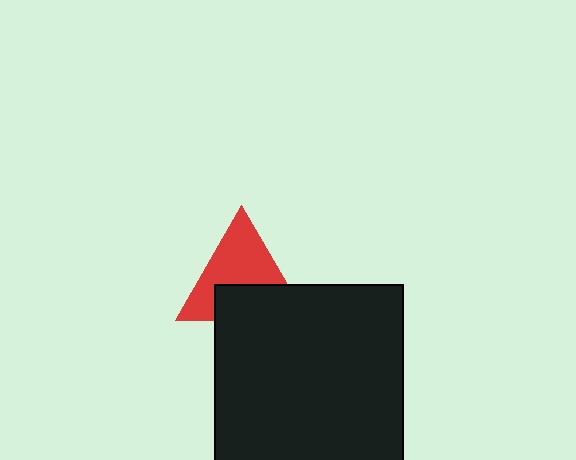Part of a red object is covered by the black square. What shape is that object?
It is a triangle.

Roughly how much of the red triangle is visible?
About half of it is visible (roughly 59%).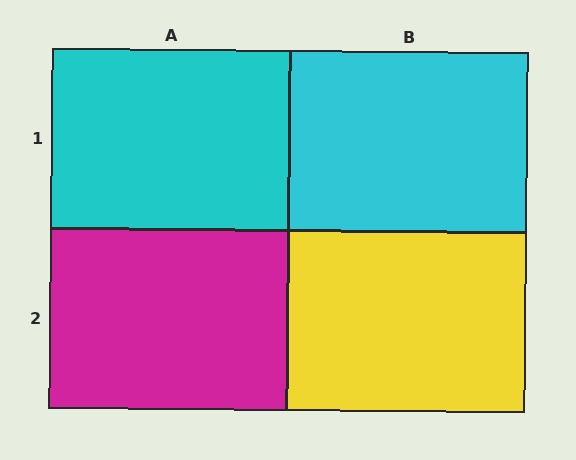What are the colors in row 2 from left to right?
Magenta, yellow.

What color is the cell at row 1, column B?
Cyan.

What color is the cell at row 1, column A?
Cyan.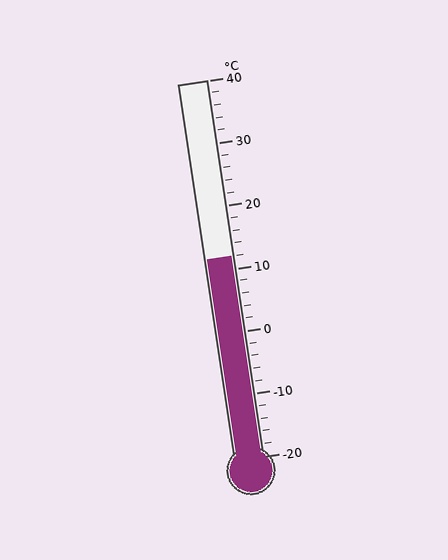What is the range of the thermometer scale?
The thermometer scale ranges from -20°C to 40°C.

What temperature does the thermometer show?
The thermometer shows approximately 12°C.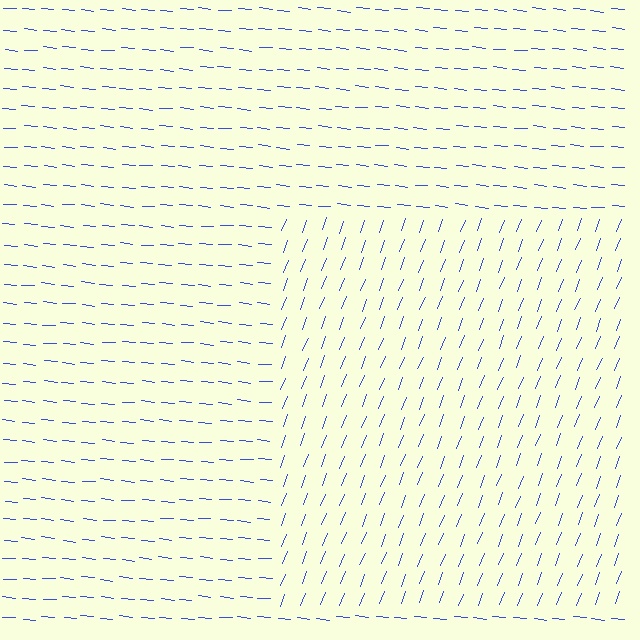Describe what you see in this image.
The image is filled with small blue line segments. A rectangle region in the image has lines oriented differently from the surrounding lines, creating a visible texture boundary.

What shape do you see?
I see a rectangle.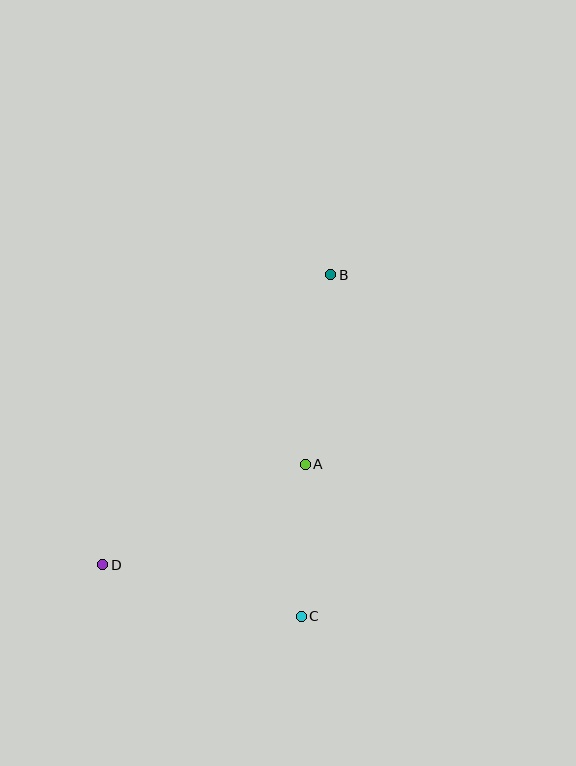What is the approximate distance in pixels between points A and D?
The distance between A and D is approximately 226 pixels.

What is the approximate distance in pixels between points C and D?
The distance between C and D is approximately 205 pixels.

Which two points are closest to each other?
Points A and C are closest to each other.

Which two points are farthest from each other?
Points B and D are farthest from each other.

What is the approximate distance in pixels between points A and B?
The distance between A and B is approximately 191 pixels.